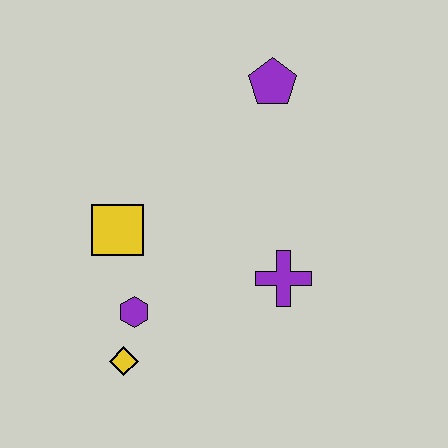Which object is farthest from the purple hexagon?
The purple pentagon is farthest from the purple hexagon.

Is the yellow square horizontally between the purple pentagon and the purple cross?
No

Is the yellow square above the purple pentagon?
No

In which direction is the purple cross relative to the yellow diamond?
The purple cross is to the right of the yellow diamond.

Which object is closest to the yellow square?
The purple hexagon is closest to the yellow square.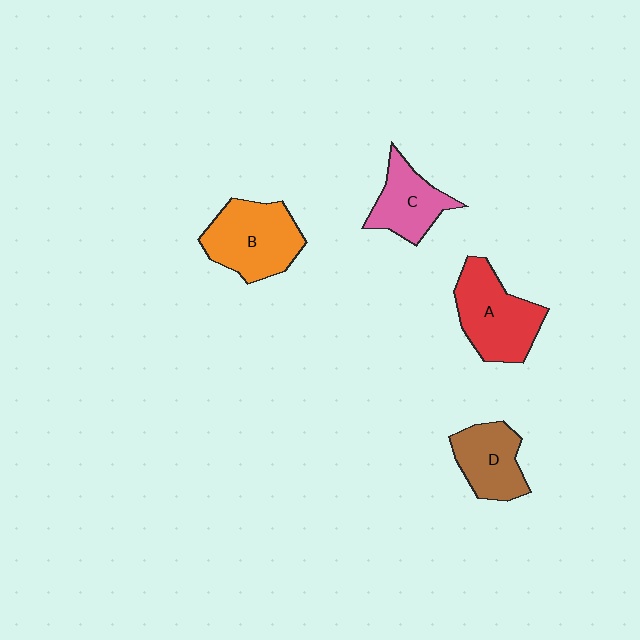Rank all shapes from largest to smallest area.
From largest to smallest: B (orange), A (red), D (brown), C (pink).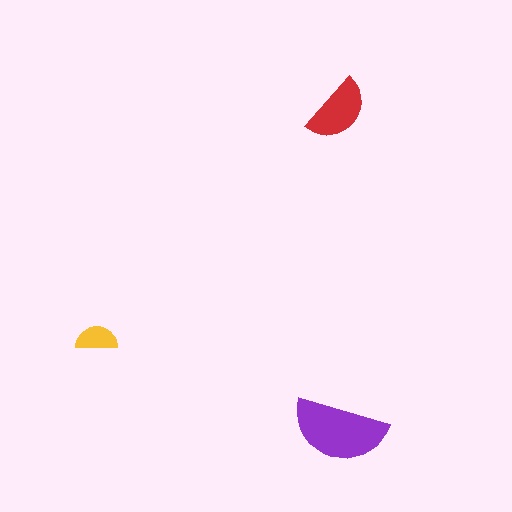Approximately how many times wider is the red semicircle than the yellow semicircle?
About 1.5 times wider.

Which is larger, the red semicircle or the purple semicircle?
The purple one.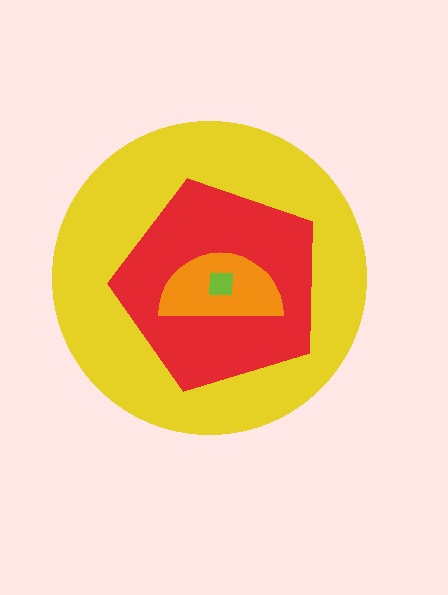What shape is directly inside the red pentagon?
The orange semicircle.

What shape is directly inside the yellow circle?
The red pentagon.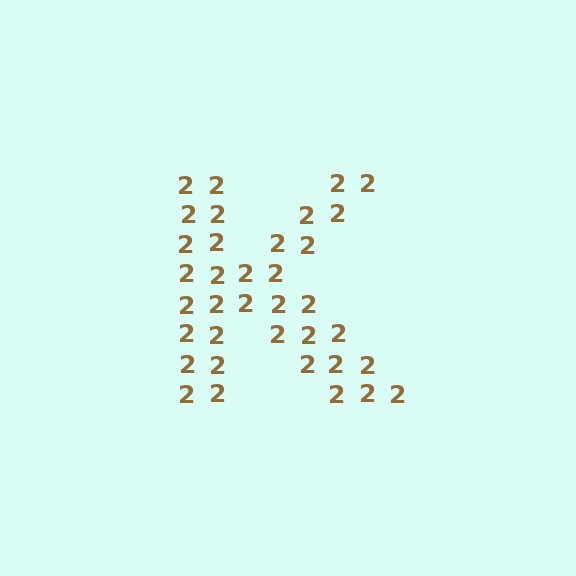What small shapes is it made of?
It is made of small digit 2's.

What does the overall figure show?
The overall figure shows the letter K.